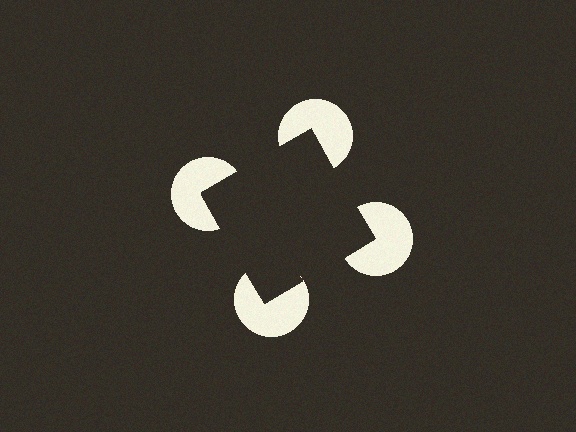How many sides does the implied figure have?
4 sides.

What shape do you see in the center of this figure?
An illusory square — its edges are inferred from the aligned wedge cuts in the pac-man discs, not physically drawn.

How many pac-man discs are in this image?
There are 4 — one at each vertex of the illusory square.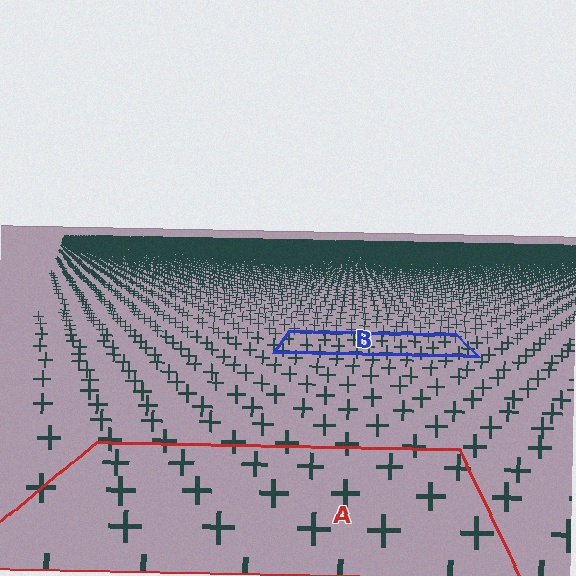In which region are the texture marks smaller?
The texture marks are smaller in region B, because it is farther away.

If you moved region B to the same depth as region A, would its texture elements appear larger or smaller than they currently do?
They would appear larger. At a closer depth, the same texture elements are projected at a bigger on-screen size.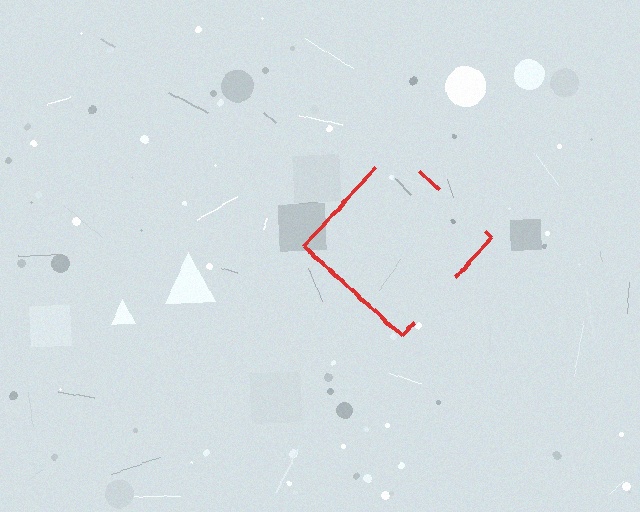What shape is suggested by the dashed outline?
The dashed outline suggests a diamond.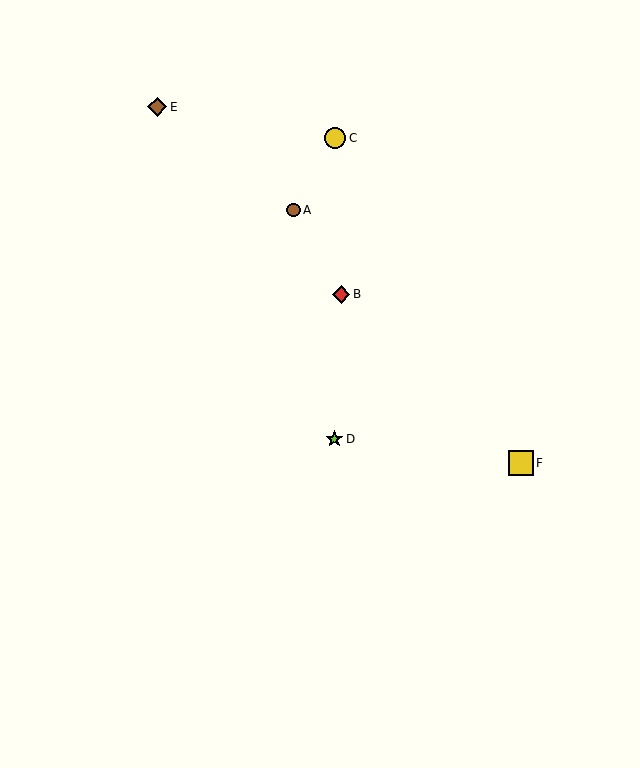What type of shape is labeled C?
Shape C is a yellow circle.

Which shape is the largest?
The yellow square (labeled F) is the largest.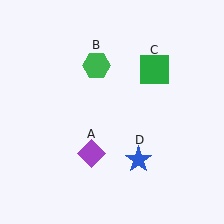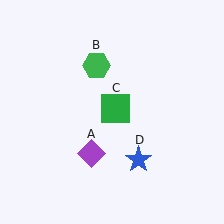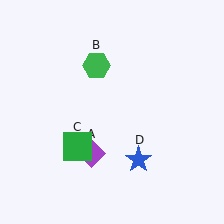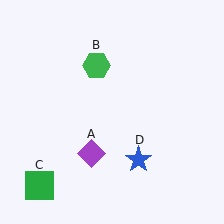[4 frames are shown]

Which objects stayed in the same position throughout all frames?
Purple diamond (object A) and green hexagon (object B) and blue star (object D) remained stationary.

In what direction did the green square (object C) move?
The green square (object C) moved down and to the left.